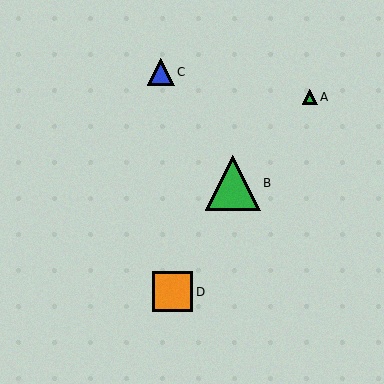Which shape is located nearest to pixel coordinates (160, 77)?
The blue triangle (labeled C) at (161, 72) is nearest to that location.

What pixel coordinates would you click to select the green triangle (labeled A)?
Click at (310, 97) to select the green triangle A.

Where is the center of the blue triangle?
The center of the blue triangle is at (161, 72).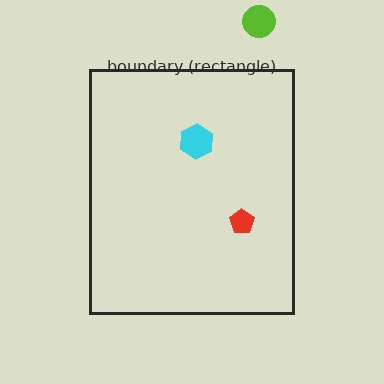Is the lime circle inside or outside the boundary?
Outside.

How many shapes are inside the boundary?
2 inside, 1 outside.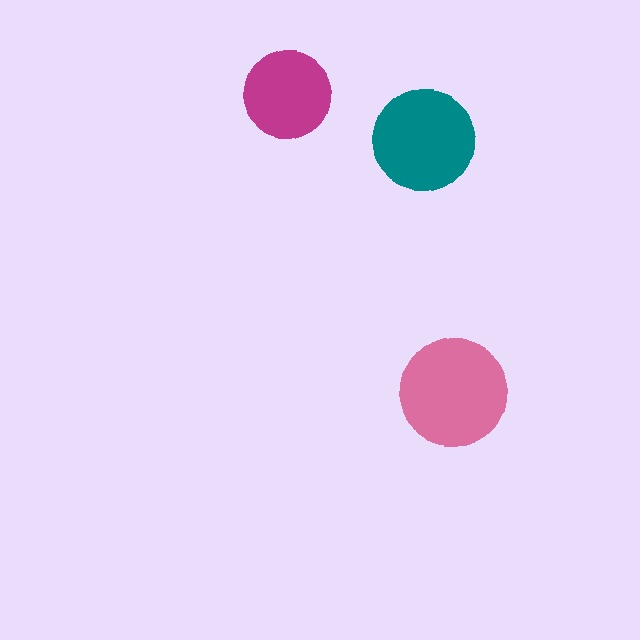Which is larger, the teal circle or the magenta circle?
The teal one.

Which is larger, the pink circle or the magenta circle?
The pink one.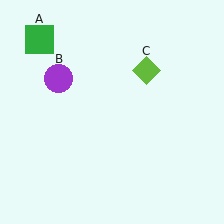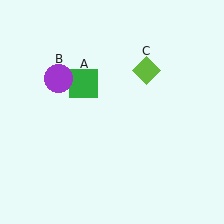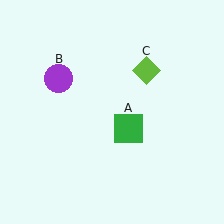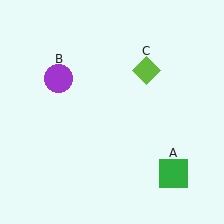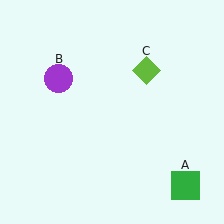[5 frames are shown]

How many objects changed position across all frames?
1 object changed position: green square (object A).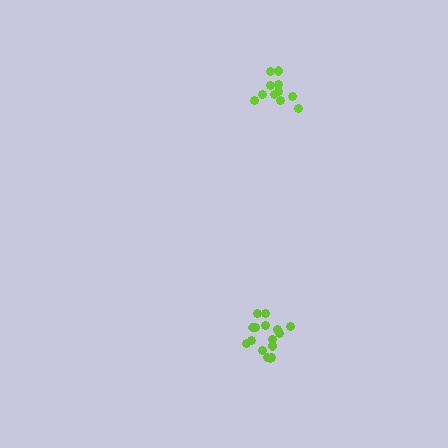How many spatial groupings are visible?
There are 2 spatial groupings.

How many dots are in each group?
Group 1: 16 dots, Group 2: 11 dots (27 total).